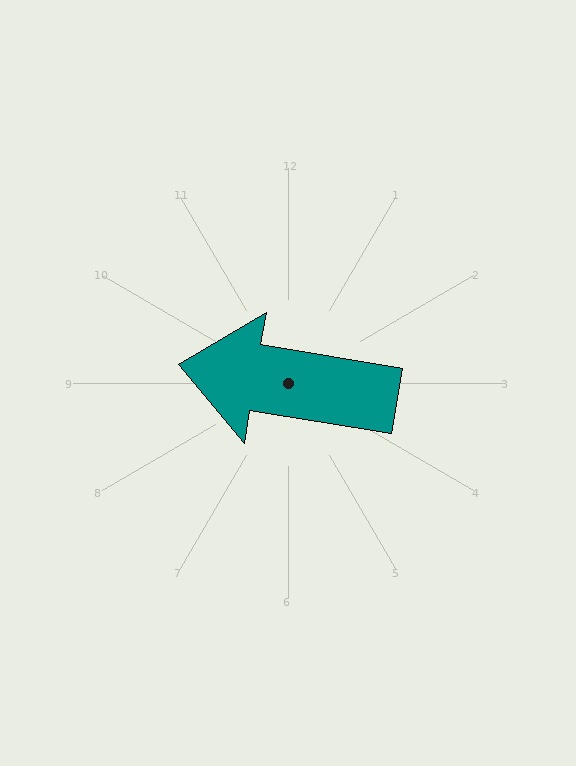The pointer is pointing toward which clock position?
Roughly 9 o'clock.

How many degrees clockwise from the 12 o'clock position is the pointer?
Approximately 279 degrees.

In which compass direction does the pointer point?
West.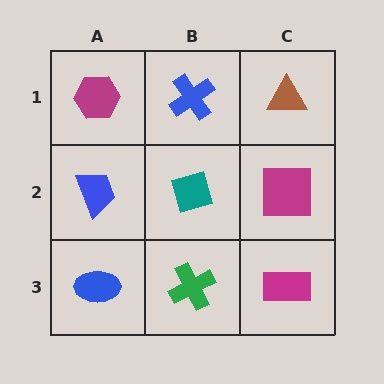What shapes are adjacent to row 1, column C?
A magenta square (row 2, column C), a blue cross (row 1, column B).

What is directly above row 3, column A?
A blue trapezoid.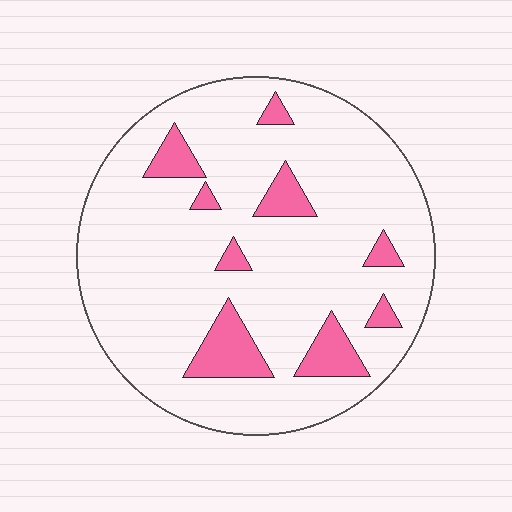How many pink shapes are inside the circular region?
9.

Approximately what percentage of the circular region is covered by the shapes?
Approximately 15%.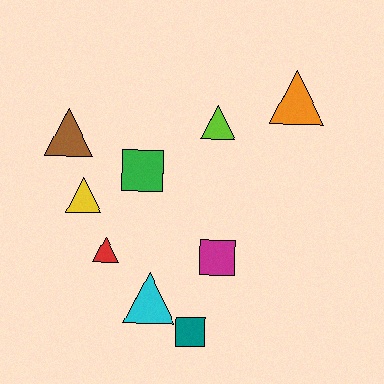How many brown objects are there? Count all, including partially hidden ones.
There is 1 brown object.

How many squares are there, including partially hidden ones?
There are 3 squares.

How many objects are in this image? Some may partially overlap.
There are 9 objects.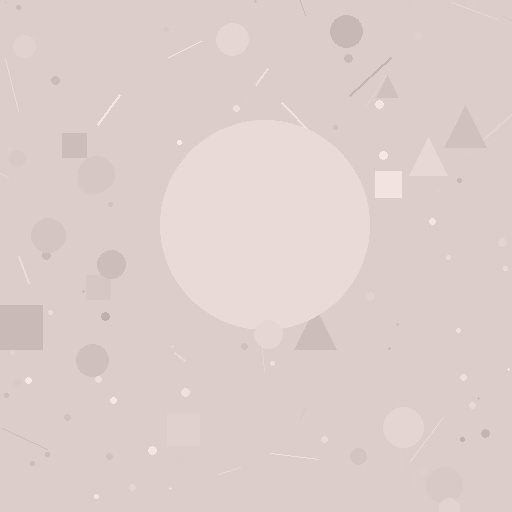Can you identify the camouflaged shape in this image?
The camouflaged shape is a circle.